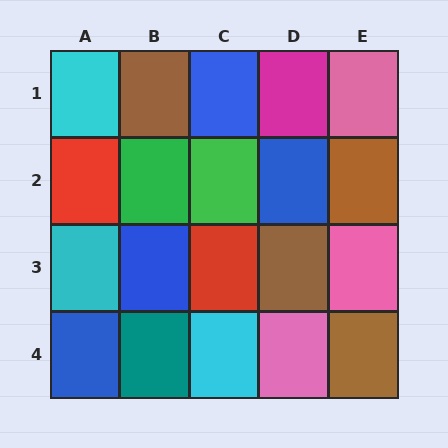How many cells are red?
2 cells are red.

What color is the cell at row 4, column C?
Cyan.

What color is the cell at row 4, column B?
Teal.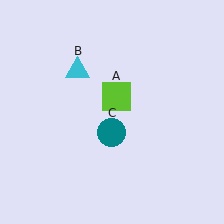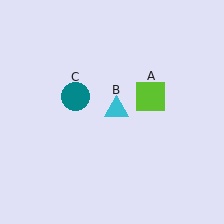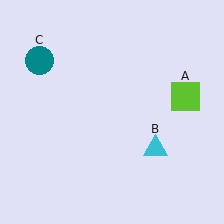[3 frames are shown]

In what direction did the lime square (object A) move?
The lime square (object A) moved right.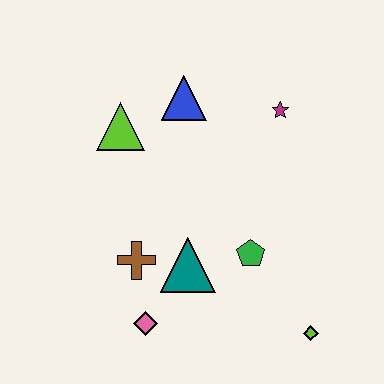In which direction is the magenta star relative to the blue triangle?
The magenta star is to the right of the blue triangle.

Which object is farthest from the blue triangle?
The lime diamond is farthest from the blue triangle.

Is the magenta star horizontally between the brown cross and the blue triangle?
No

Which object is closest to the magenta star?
The blue triangle is closest to the magenta star.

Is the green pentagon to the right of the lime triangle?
Yes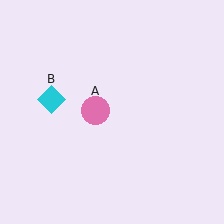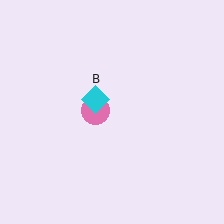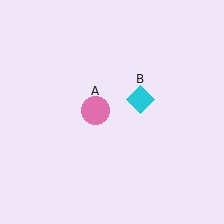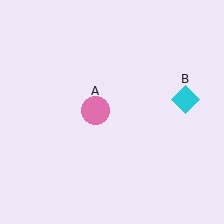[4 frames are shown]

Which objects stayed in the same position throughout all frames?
Pink circle (object A) remained stationary.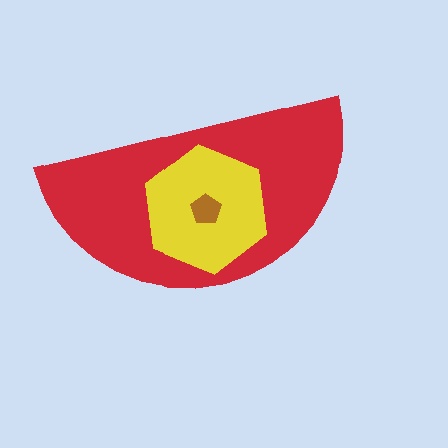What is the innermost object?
The brown pentagon.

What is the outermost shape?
The red semicircle.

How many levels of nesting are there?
3.